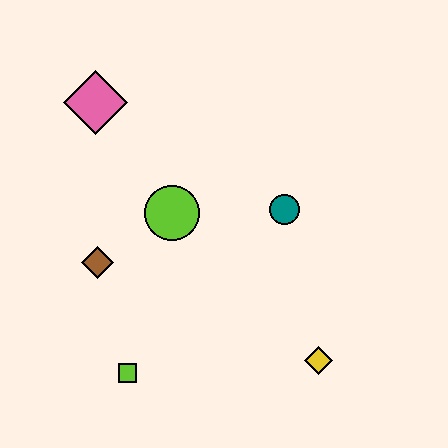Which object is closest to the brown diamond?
The lime circle is closest to the brown diamond.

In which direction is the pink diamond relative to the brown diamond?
The pink diamond is above the brown diamond.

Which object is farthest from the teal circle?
The lime square is farthest from the teal circle.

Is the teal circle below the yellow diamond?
No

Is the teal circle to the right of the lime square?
Yes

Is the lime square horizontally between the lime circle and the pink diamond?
Yes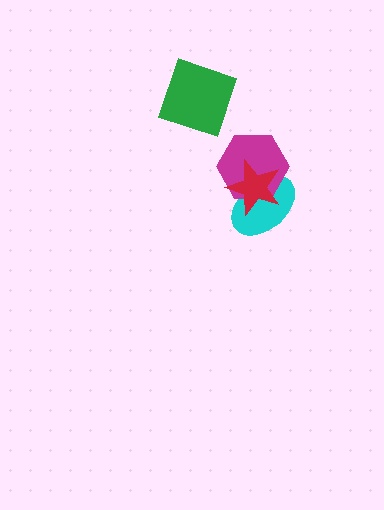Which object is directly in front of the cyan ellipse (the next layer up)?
The magenta hexagon is directly in front of the cyan ellipse.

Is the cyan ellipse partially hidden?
Yes, it is partially covered by another shape.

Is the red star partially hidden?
No, no other shape covers it.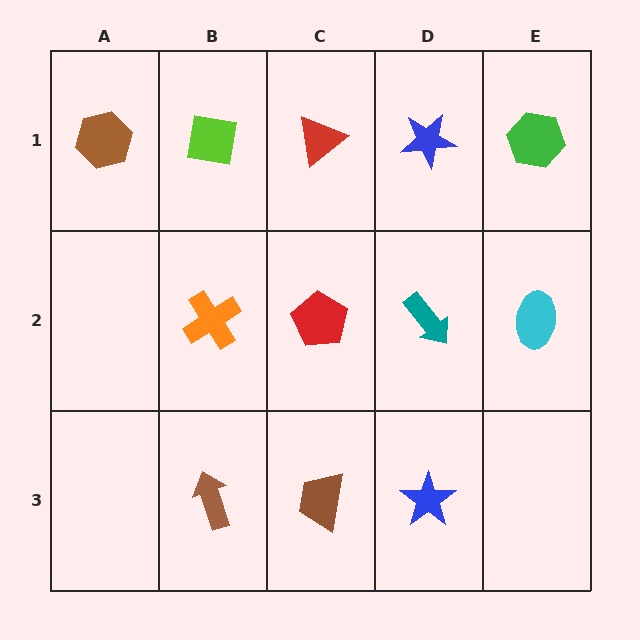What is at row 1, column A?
A brown hexagon.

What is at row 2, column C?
A red pentagon.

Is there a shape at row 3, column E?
No, that cell is empty.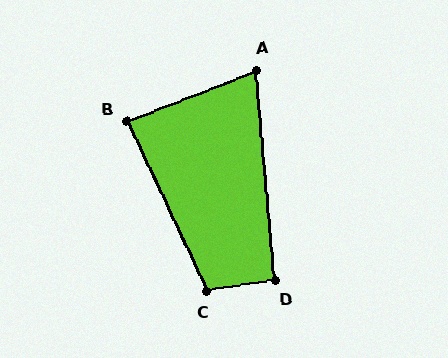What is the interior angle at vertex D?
Approximately 94 degrees (approximately right).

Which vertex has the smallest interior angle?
A, at approximately 74 degrees.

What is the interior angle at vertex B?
Approximately 86 degrees (approximately right).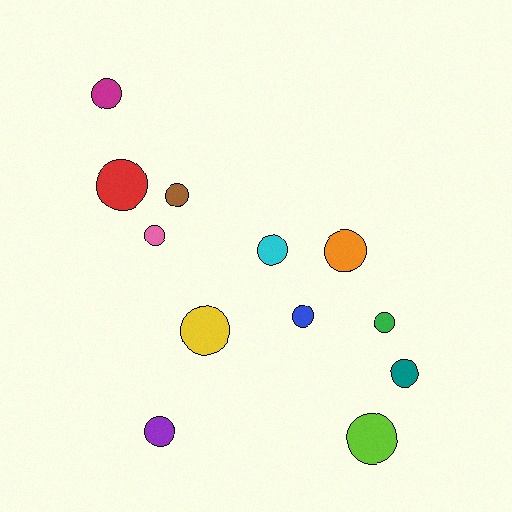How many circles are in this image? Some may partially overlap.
There are 12 circles.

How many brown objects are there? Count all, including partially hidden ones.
There is 1 brown object.